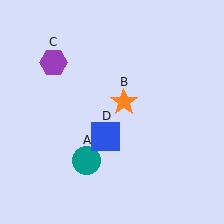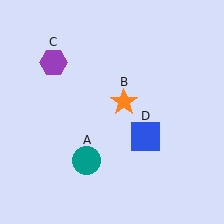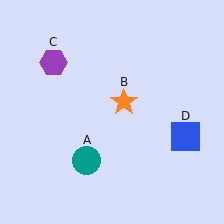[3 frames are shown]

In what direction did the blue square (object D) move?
The blue square (object D) moved right.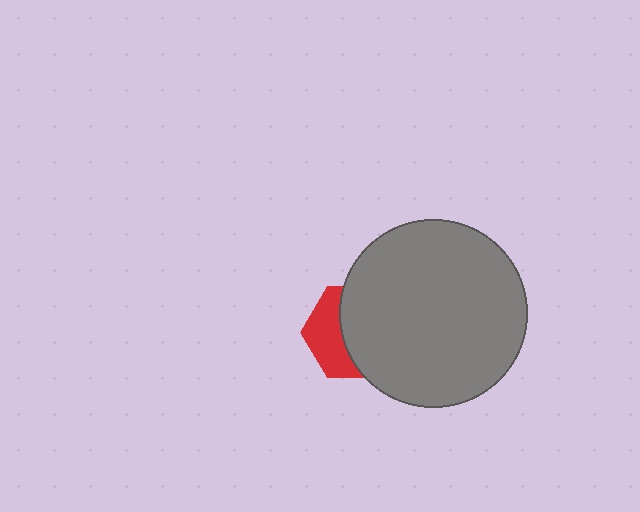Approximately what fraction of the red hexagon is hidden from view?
Roughly 61% of the red hexagon is hidden behind the gray circle.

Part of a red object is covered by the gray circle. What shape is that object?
It is a hexagon.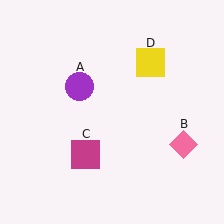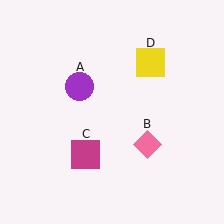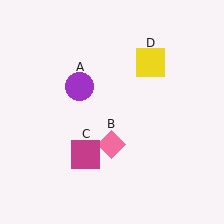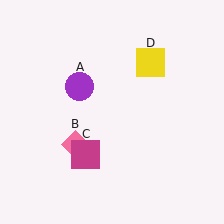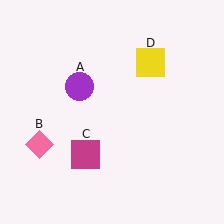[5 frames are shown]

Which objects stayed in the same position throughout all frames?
Purple circle (object A) and magenta square (object C) and yellow square (object D) remained stationary.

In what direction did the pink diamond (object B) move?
The pink diamond (object B) moved left.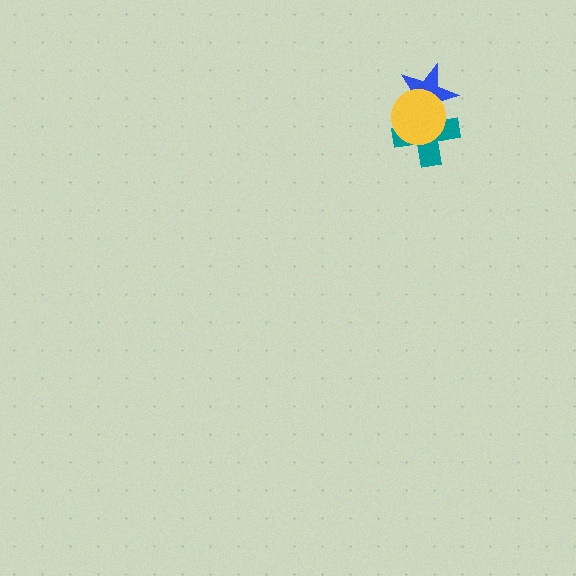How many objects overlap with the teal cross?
2 objects overlap with the teal cross.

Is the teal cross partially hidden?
Yes, it is partially covered by another shape.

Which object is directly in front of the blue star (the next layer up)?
The teal cross is directly in front of the blue star.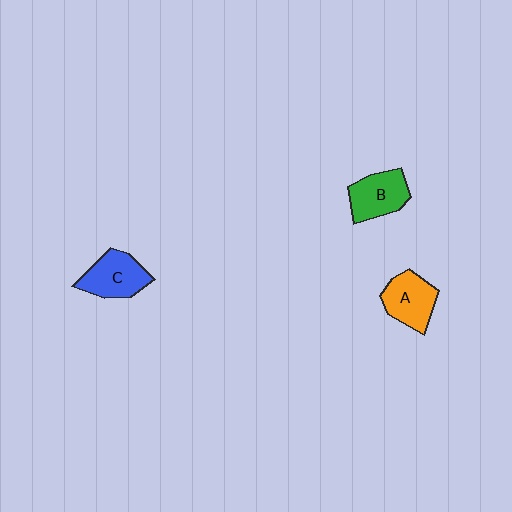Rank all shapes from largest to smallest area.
From largest to smallest: C (blue), B (green), A (orange).